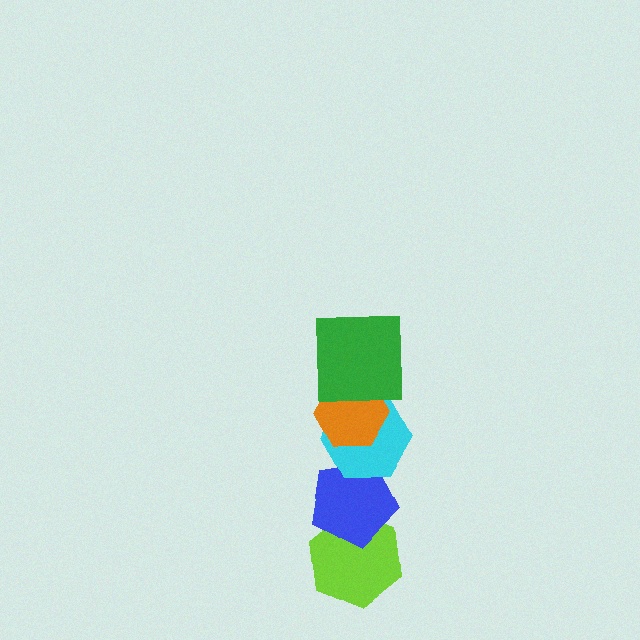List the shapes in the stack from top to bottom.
From top to bottom: the green square, the orange hexagon, the cyan hexagon, the blue pentagon, the lime hexagon.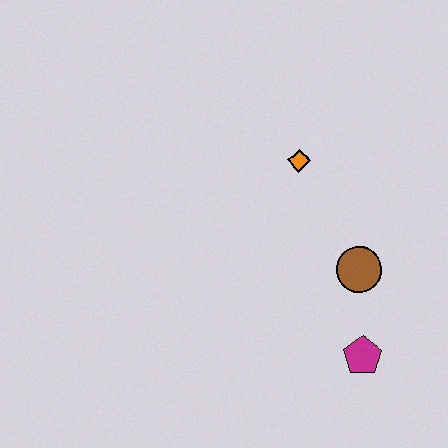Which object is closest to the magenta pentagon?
The brown circle is closest to the magenta pentagon.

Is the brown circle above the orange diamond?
No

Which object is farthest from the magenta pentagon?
The orange diamond is farthest from the magenta pentagon.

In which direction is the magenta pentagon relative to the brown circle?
The magenta pentagon is below the brown circle.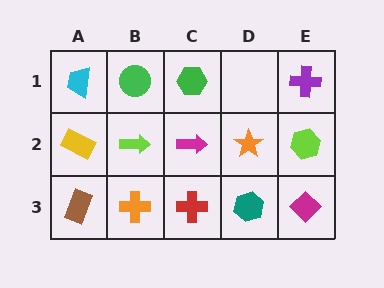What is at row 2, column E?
A lime hexagon.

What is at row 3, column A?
A brown rectangle.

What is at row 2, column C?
A magenta arrow.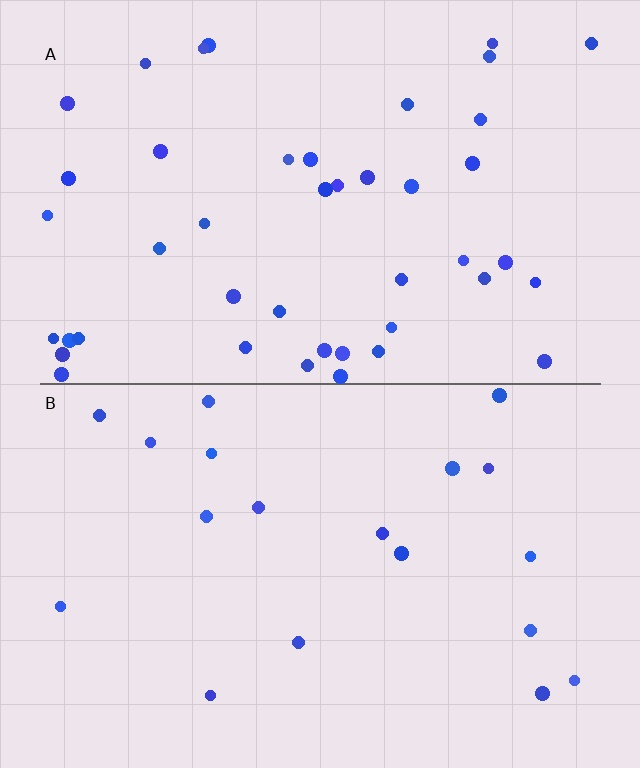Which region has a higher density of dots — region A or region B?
A (the top).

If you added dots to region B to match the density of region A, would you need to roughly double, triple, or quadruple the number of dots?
Approximately double.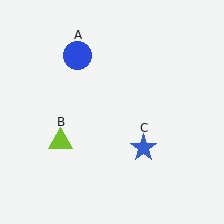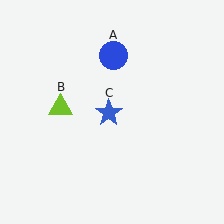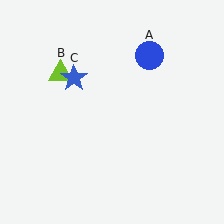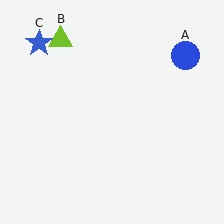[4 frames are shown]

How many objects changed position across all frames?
3 objects changed position: blue circle (object A), lime triangle (object B), blue star (object C).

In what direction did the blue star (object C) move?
The blue star (object C) moved up and to the left.